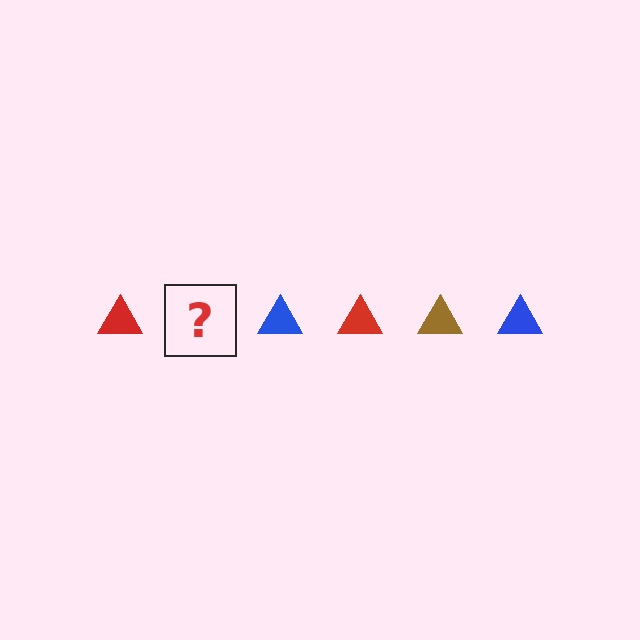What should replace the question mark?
The question mark should be replaced with a brown triangle.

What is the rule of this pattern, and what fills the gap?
The rule is that the pattern cycles through red, brown, blue triangles. The gap should be filled with a brown triangle.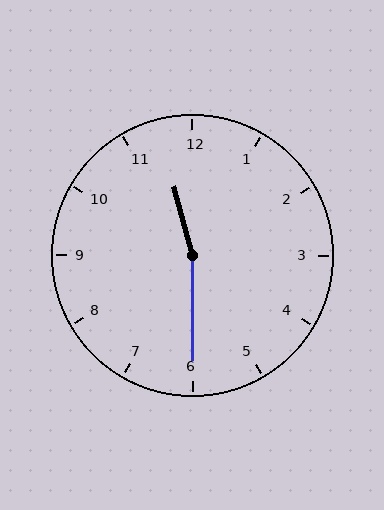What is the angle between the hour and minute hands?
Approximately 165 degrees.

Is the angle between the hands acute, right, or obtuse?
It is obtuse.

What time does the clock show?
11:30.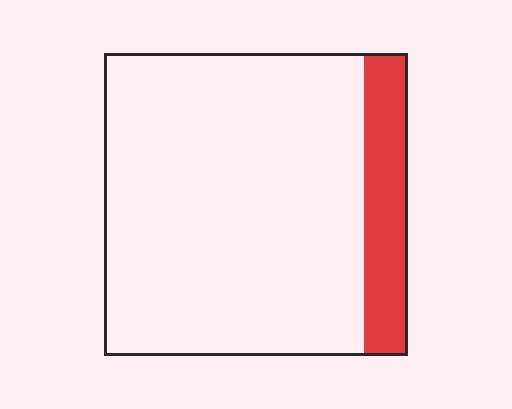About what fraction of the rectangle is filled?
About one eighth (1/8).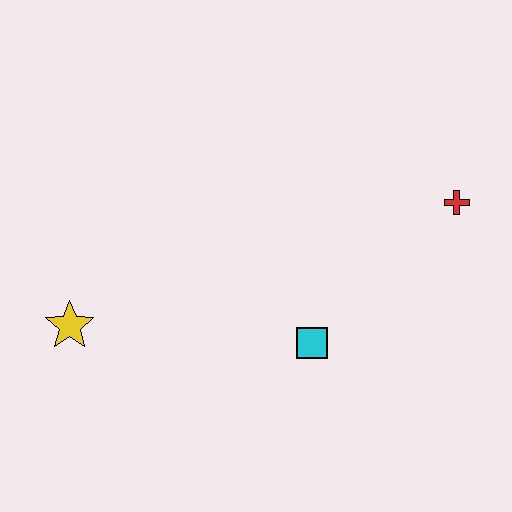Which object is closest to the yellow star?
The cyan square is closest to the yellow star.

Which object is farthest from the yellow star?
The red cross is farthest from the yellow star.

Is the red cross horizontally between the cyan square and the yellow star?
No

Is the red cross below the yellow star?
No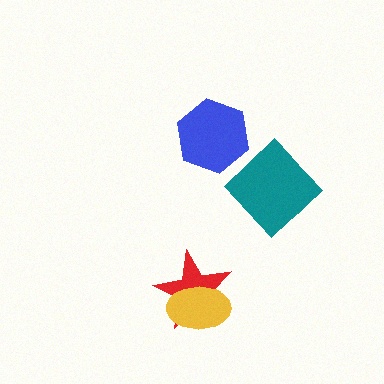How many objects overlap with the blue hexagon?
0 objects overlap with the blue hexagon.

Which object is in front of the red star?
The yellow ellipse is in front of the red star.